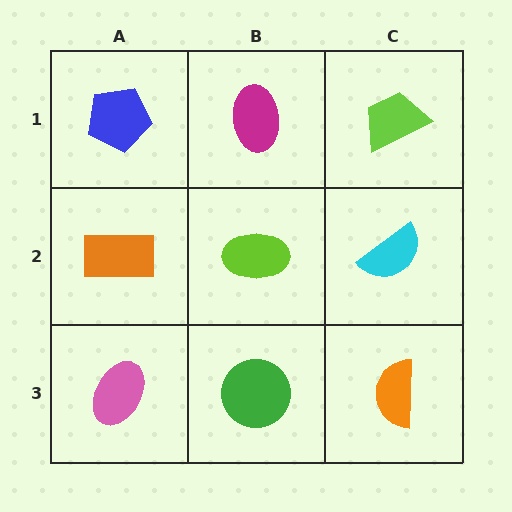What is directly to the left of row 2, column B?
An orange rectangle.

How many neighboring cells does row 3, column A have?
2.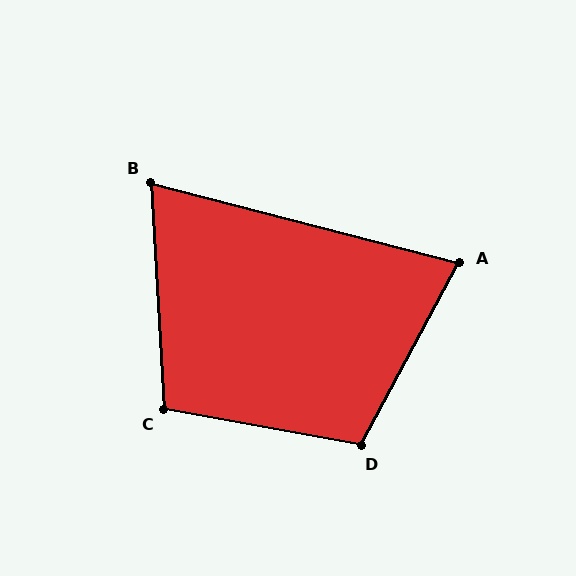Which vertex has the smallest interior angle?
B, at approximately 72 degrees.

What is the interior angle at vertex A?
Approximately 76 degrees (acute).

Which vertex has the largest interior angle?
D, at approximately 108 degrees.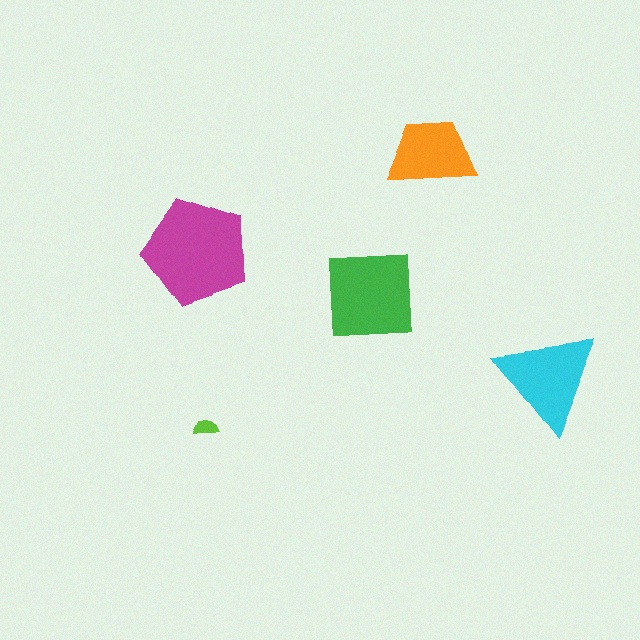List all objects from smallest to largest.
The lime semicircle, the orange trapezoid, the cyan triangle, the green square, the magenta pentagon.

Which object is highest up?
The orange trapezoid is topmost.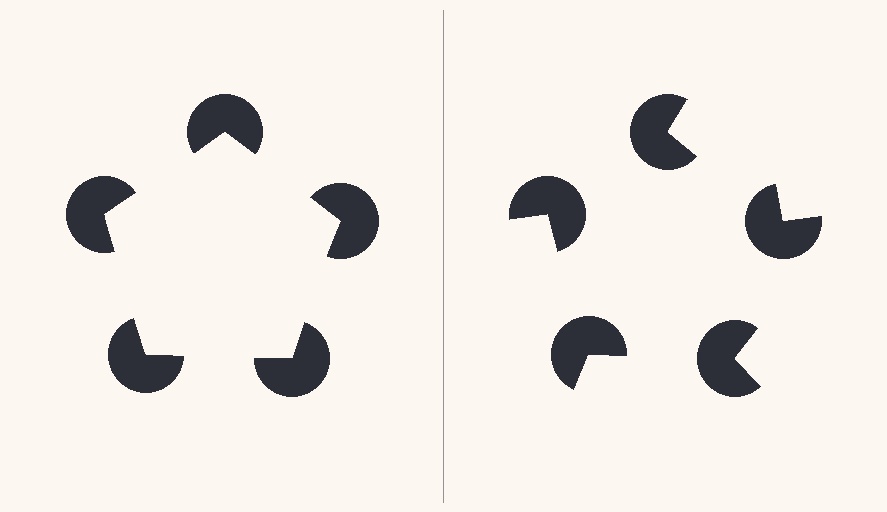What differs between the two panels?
The pac-man discs are positioned identically on both sides; only the wedge orientations differ. On the left they align to a pentagon; on the right they are misaligned.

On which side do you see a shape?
An illusory pentagon appears on the left side. On the right side the wedge cuts are rotated, so no coherent shape forms.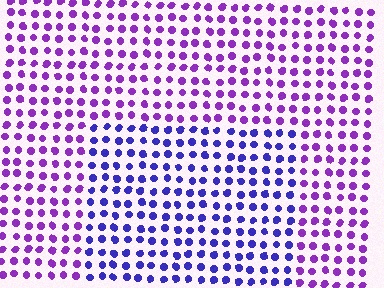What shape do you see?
I see a rectangle.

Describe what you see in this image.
The image is filled with small purple elements in a uniform arrangement. A rectangle-shaped region is visible where the elements are tinted to a slightly different hue, forming a subtle color boundary.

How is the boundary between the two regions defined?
The boundary is defined purely by a slight shift in hue (about 37 degrees). Spacing, size, and orientation are identical on both sides.